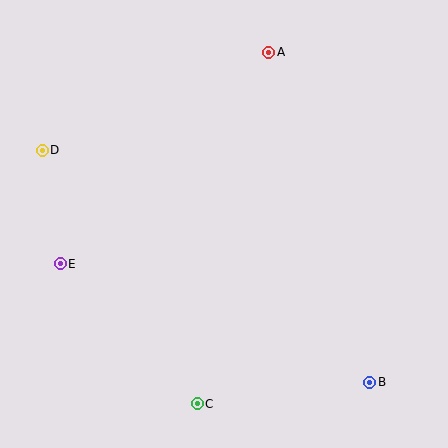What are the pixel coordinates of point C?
Point C is at (197, 404).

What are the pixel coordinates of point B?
Point B is at (370, 382).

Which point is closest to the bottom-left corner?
Point E is closest to the bottom-left corner.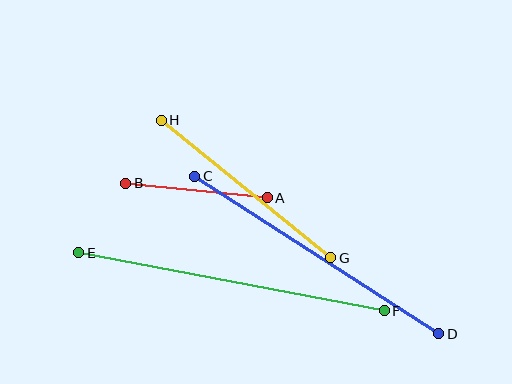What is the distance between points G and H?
The distance is approximately 218 pixels.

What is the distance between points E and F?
The distance is approximately 311 pixels.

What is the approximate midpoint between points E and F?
The midpoint is at approximately (231, 282) pixels.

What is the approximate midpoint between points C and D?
The midpoint is at approximately (317, 255) pixels.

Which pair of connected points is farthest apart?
Points E and F are farthest apart.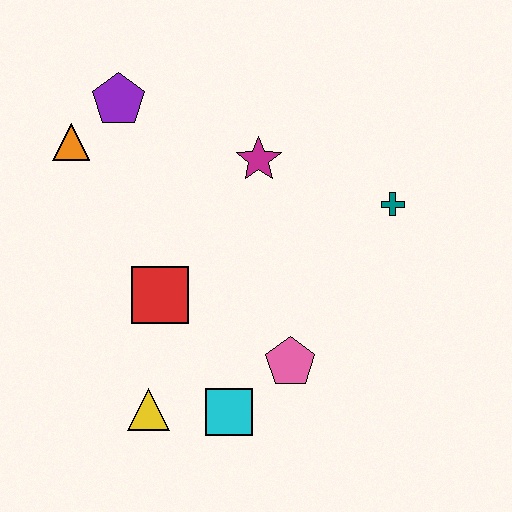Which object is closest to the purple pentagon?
The orange triangle is closest to the purple pentagon.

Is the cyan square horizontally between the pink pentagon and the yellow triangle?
Yes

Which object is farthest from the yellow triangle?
The teal cross is farthest from the yellow triangle.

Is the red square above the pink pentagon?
Yes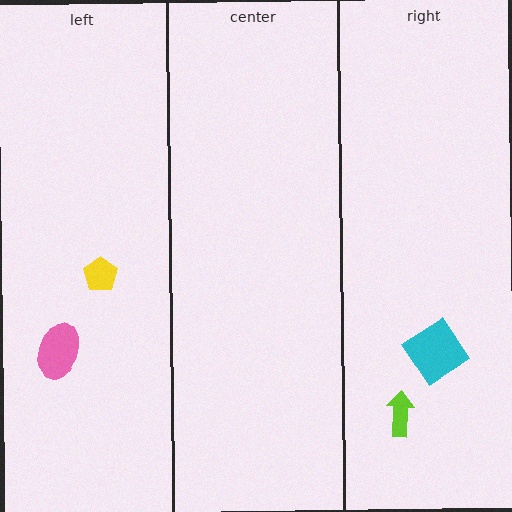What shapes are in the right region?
The lime arrow, the cyan diamond.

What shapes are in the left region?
The pink ellipse, the yellow pentagon.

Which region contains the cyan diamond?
The right region.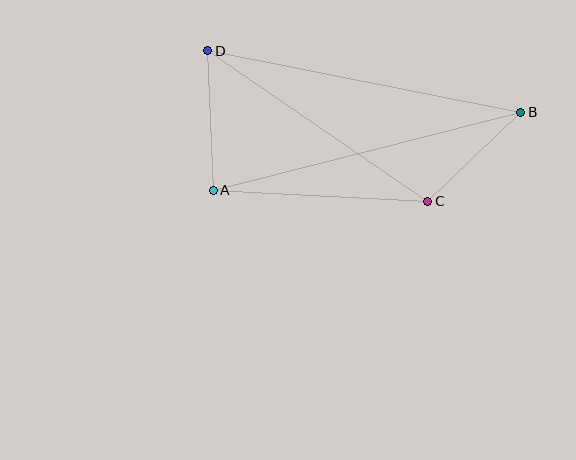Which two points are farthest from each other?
Points B and D are farthest from each other.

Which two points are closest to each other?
Points B and C are closest to each other.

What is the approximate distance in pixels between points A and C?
The distance between A and C is approximately 214 pixels.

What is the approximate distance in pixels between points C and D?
The distance between C and D is approximately 266 pixels.